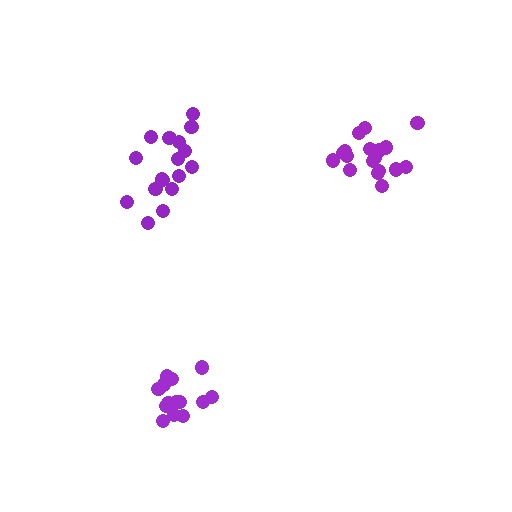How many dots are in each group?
Group 1: 17 dots, Group 2: 14 dots, Group 3: 19 dots (50 total).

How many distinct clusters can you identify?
There are 3 distinct clusters.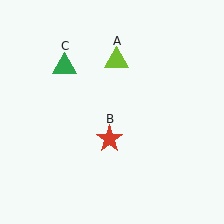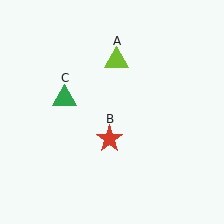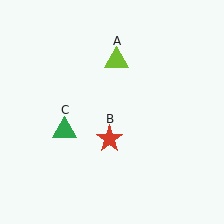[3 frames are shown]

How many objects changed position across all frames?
1 object changed position: green triangle (object C).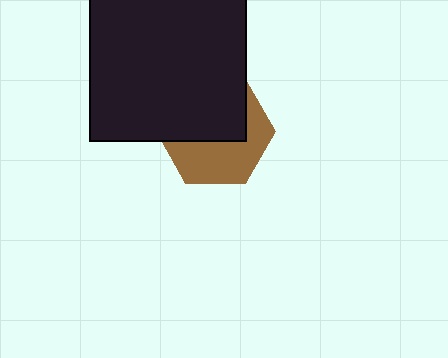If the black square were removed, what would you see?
You would see the complete brown hexagon.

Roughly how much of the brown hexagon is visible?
About half of it is visible (roughly 48%).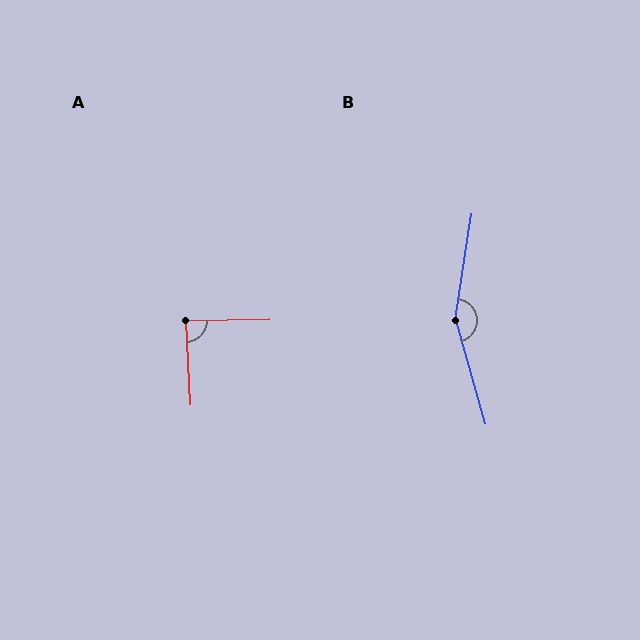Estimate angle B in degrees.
Approximately 156 degrees.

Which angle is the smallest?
A, at approximately 88 degrees.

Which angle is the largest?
B, at approximately 156 degrees.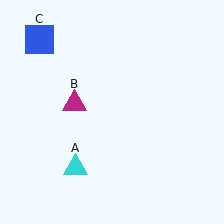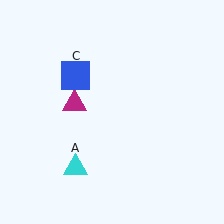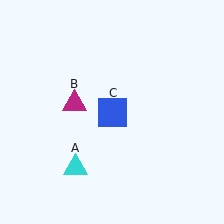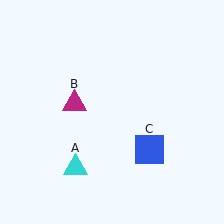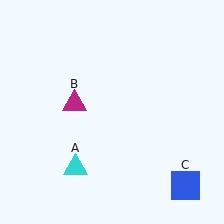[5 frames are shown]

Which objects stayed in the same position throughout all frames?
Cyan triangle (object A) and magenta triangle (object B) remained stationary.